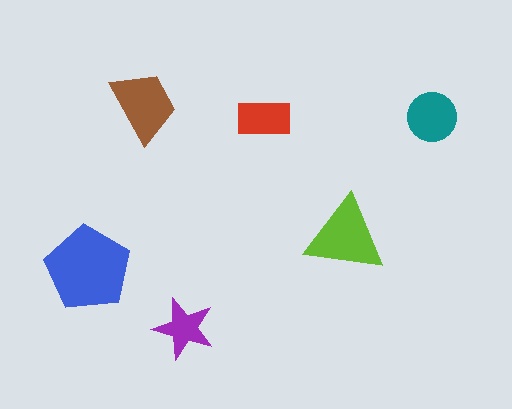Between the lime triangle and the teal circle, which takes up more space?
The lime triangle.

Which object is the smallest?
The purple star.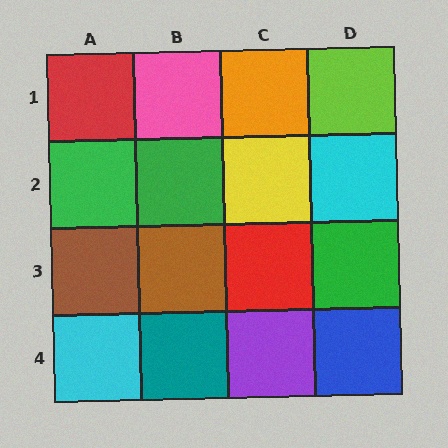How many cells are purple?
1 cell is purple.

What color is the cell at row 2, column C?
Yellow.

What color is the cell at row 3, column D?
Green.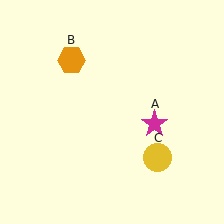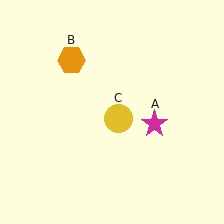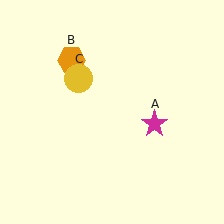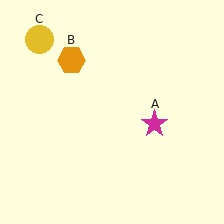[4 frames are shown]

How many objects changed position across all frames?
1 object changed position: yellow circle (object C).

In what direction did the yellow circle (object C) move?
The yellow circle (object C) moved up and to the left.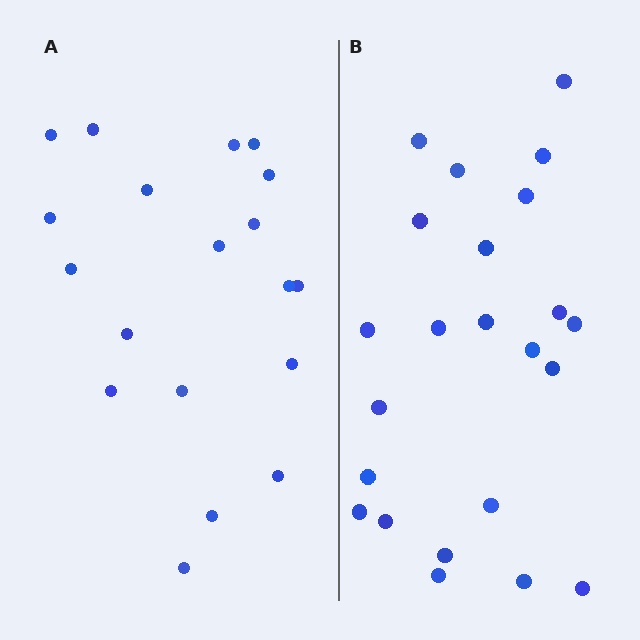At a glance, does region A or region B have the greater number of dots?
Region B (the right region) has more dots.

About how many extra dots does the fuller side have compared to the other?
Region B has about 4 more dots than region A.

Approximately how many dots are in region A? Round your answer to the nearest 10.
About 20 dots. (The exact count is 19, which rounds to 20.)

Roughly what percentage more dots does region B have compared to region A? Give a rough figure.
About 20% more.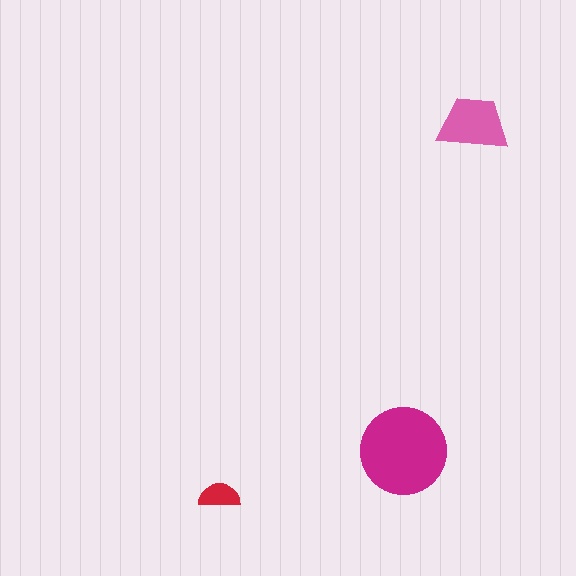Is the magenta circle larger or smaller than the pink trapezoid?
Larger.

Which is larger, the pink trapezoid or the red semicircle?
The pink trapezoid.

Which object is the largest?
The magenta circle.